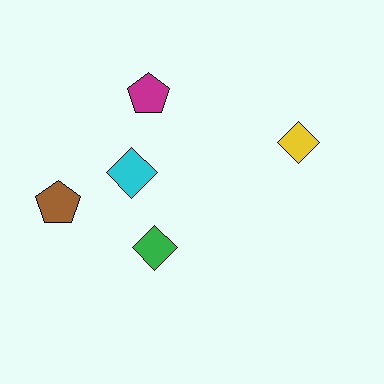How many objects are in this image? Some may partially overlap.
There are 5 objects.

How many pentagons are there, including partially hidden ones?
There are 2 pentagons.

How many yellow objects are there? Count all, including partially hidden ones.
There is 1 yellow object.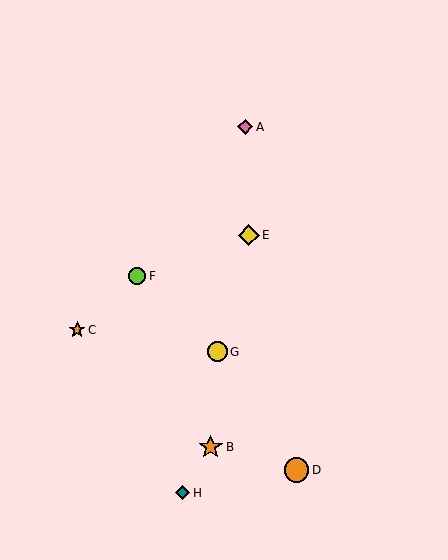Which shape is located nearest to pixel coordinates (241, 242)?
The yellow diamond (labeled E) at (249, 235) is nearest to that location.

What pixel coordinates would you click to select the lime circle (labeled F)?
Click at (137, 276) to select the lime circle F.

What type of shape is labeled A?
Shape A is a pink diamond.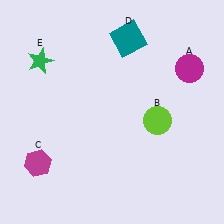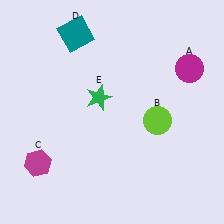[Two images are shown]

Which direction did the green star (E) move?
The green star (E) moved right.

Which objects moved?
The objects that moved are: the teal square (D), the green star (E).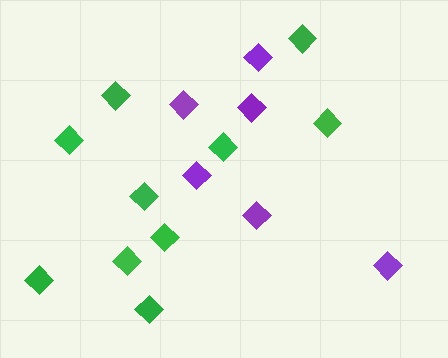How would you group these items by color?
There are 2 groups: one group of purple diamonds (6) and one group of green diamonds (10).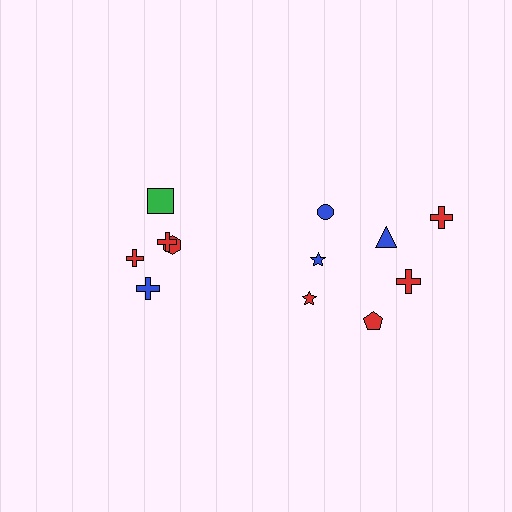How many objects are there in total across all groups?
There are 12 objects.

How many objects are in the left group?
There are 5 objects.